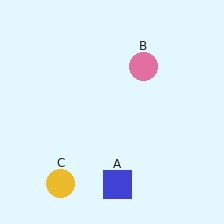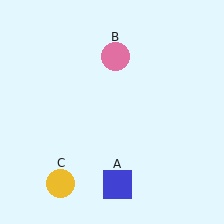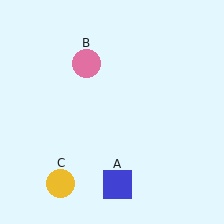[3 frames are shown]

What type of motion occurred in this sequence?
The pink circle (object B) rotated counterclockwise around the center of the scene.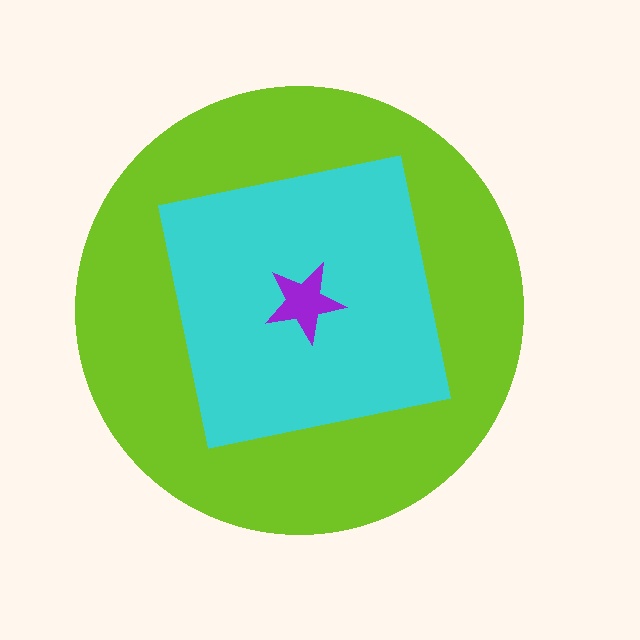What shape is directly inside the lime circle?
The cyan square.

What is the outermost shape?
The lime circle.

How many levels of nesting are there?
3.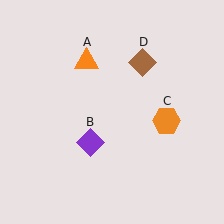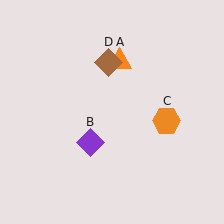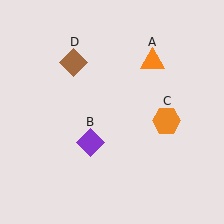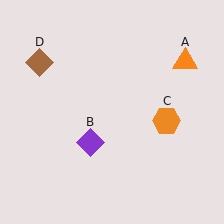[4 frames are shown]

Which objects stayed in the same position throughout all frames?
Purple diamond (object B) and orange hexagon (object C) remained stationary.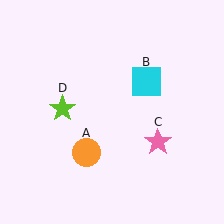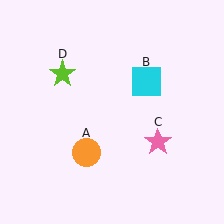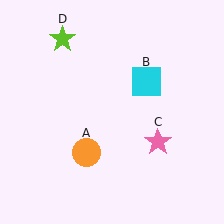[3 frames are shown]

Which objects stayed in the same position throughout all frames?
Orange circle (object A) and cyan square (object B) and pink star (object C) remained stationary.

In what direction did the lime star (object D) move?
The lime star (object D) moved up.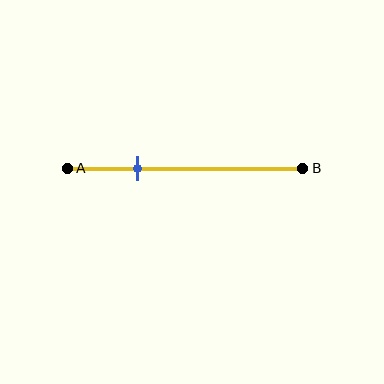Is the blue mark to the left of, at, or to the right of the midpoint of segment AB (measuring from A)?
The blue mark is to the left of the midpoint of segment AB.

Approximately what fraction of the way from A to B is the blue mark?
The blue mark is approximately 30% of the way from A to B.